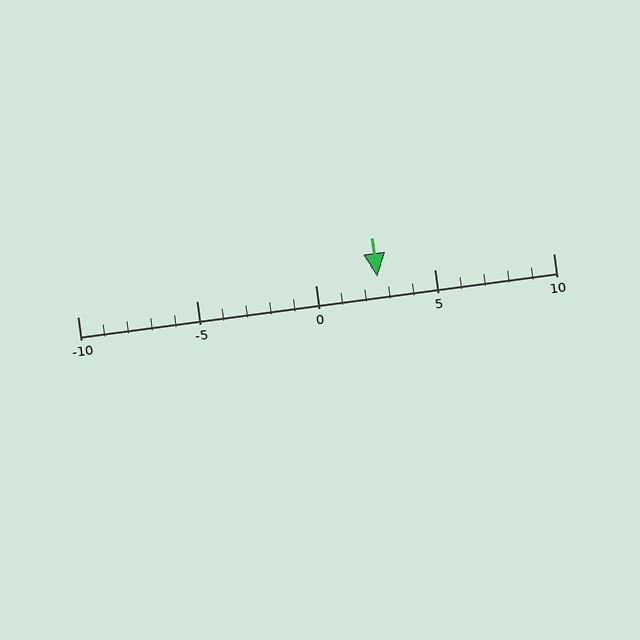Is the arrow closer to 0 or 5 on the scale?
The arrow is closer to 5.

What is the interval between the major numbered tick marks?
The major tick marks are spaced 5 units apart.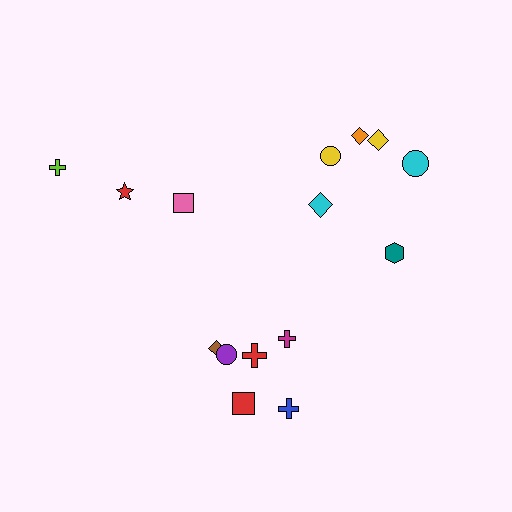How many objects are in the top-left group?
There are 3 objects.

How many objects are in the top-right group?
There are 6 objects.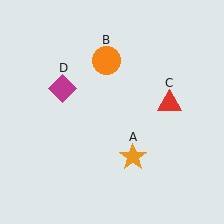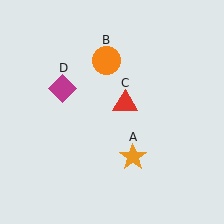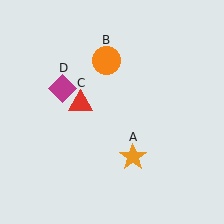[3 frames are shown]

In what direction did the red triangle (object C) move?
The red triangle (object C) moved left.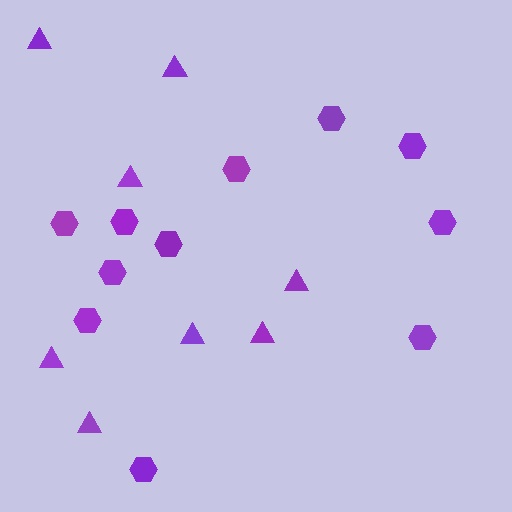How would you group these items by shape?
There are 2 groups: one group of hexagons (11) and one group of triangles (8).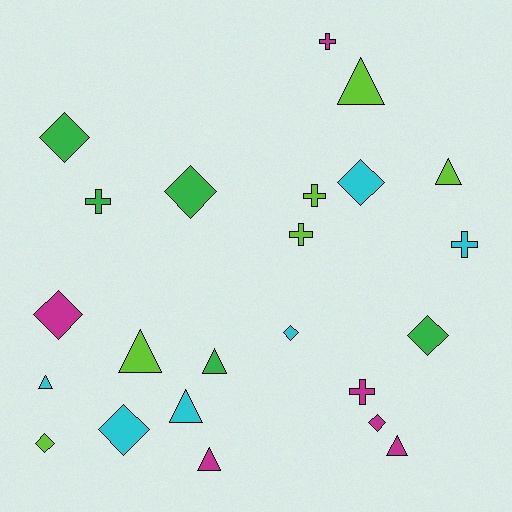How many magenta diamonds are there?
There are 2 magenta diamonds.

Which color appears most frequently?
Lime, with 6 objects.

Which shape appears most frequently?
Diamond, with 9 objects.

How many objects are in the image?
There are 23 objects.